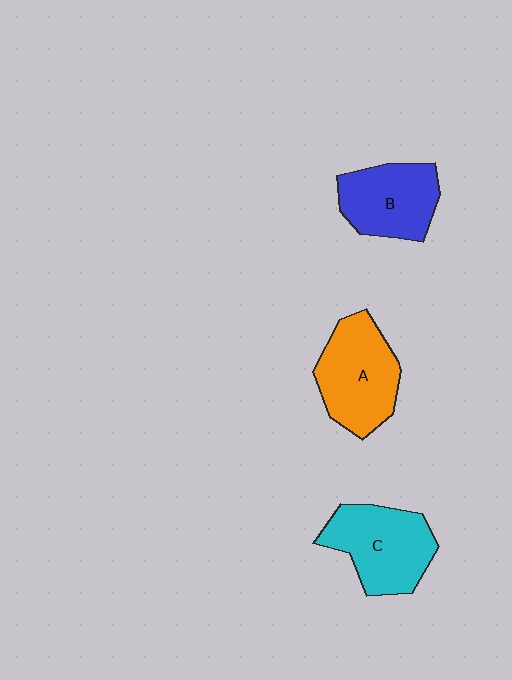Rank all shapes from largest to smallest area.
From largest to smallest: A (orange), C (cyan), B (blue).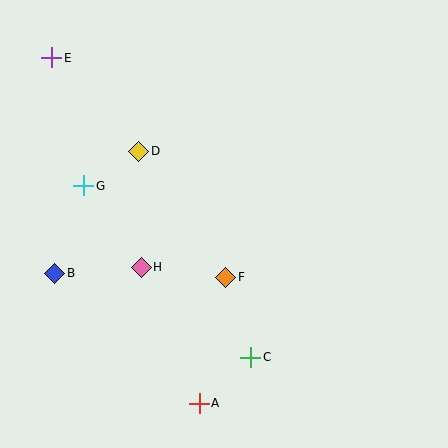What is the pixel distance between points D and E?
The distance between D and E is 128 pixels.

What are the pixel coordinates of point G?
Point G is at (84, 186).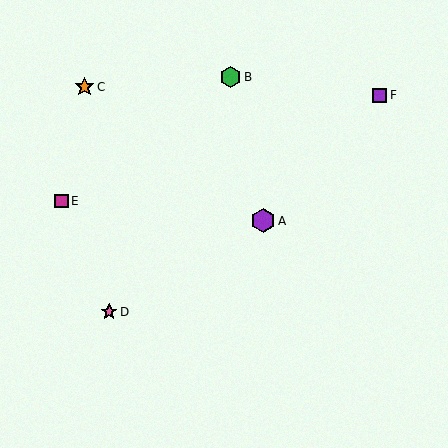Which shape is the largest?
The purple hexagon (labeled A) is the largest.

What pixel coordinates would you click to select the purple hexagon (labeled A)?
Click at (263, 221) to select the purple hexagon A.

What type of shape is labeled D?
Shape D is a pink star.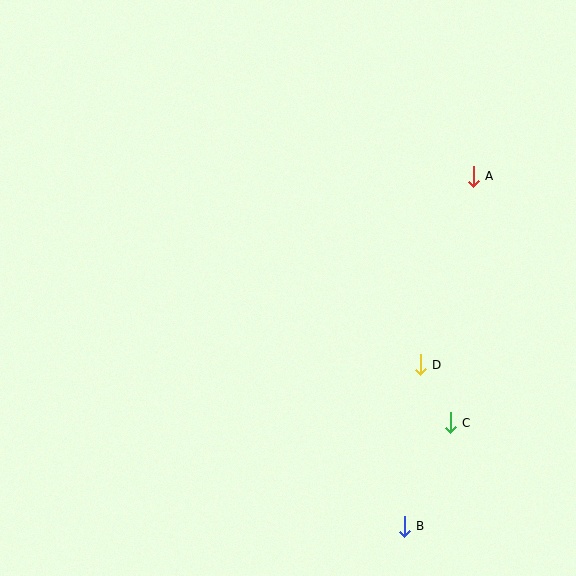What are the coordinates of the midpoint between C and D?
The midpoint between C and D is at (435, 394).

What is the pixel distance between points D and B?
The distance between D and B is 163 pixels.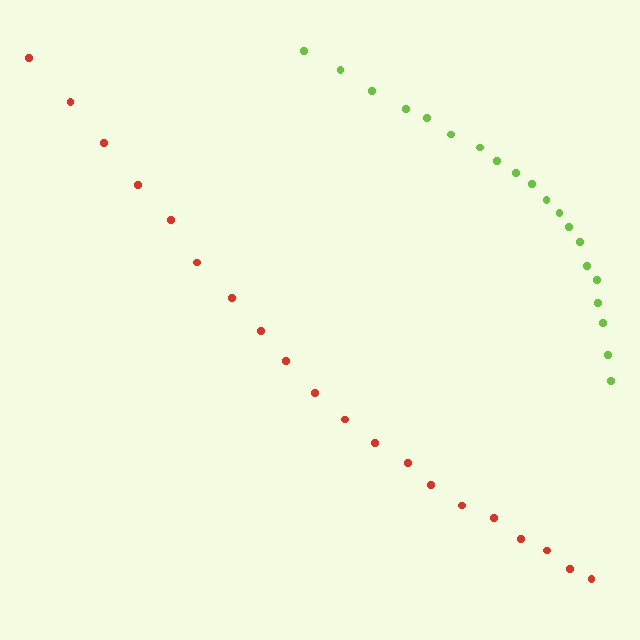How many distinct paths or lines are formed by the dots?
There are 2 distinct paths.